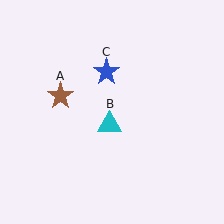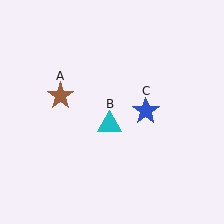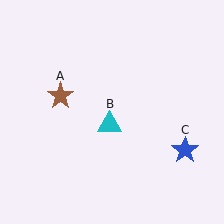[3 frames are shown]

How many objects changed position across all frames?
1 object changed position: blue star (object C).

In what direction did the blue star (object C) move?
The blue star (object C) moved down and to the right.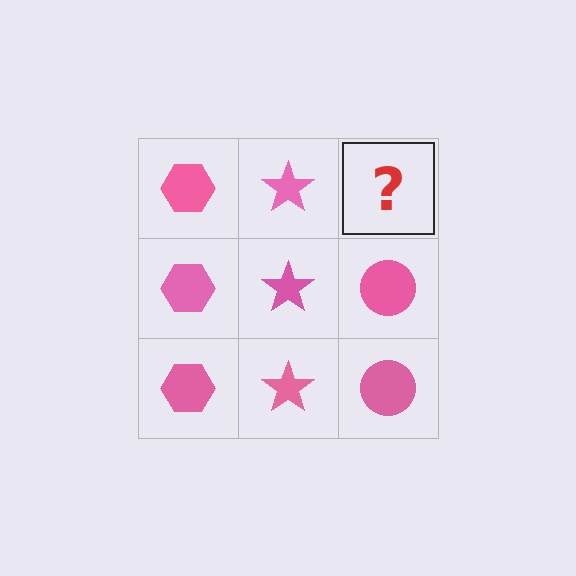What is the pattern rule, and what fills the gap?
The rule is that each column has a consistent shape. The gap should be filled with a pink circle.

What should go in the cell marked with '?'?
The missing cell should contain a pink circle.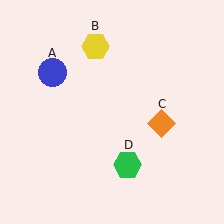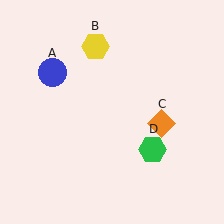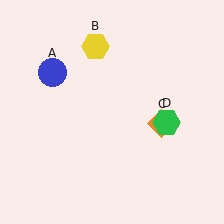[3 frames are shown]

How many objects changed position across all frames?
1 object changed position: green hexagon (object D).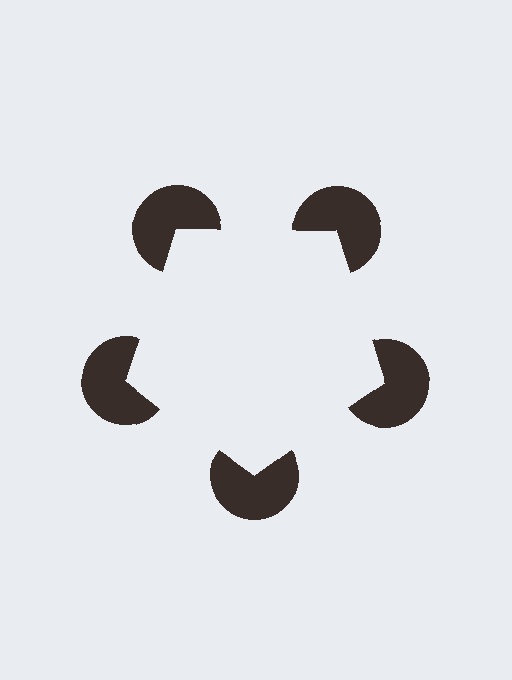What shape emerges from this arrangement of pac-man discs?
An illusory pentagon — its edges are inferred from the aligned wedge cuts in the pac-man discs, not physically drawn.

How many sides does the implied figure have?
5 sides.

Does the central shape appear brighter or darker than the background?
It typically appears slightly brighter than the background, even though no actual brightness change is drawn.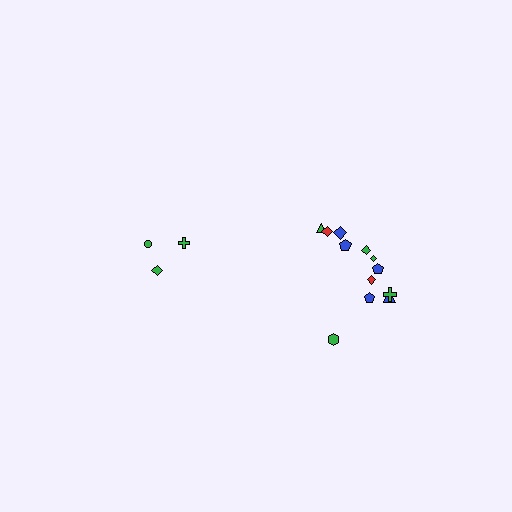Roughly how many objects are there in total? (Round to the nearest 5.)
Roughly 15 objects in total.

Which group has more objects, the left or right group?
The right group.